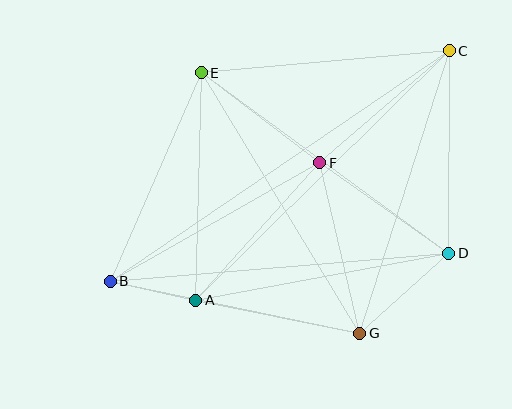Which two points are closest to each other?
Points A and B are closest to each other.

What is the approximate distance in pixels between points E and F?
The distance between E and F is approximately 149 pixels.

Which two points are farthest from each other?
Points B and C are farthest from each other.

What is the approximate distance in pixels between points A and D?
The distance between A and D is approximately 257 pixels.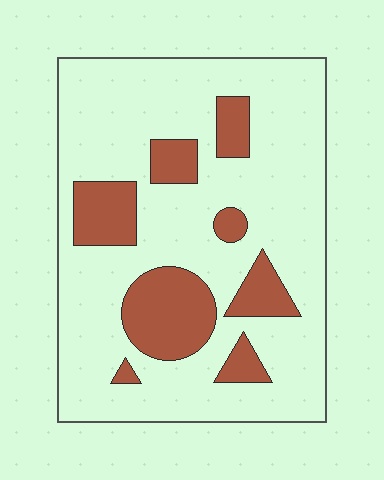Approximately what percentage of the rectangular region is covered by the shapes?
Approximately 20%.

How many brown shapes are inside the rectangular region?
8.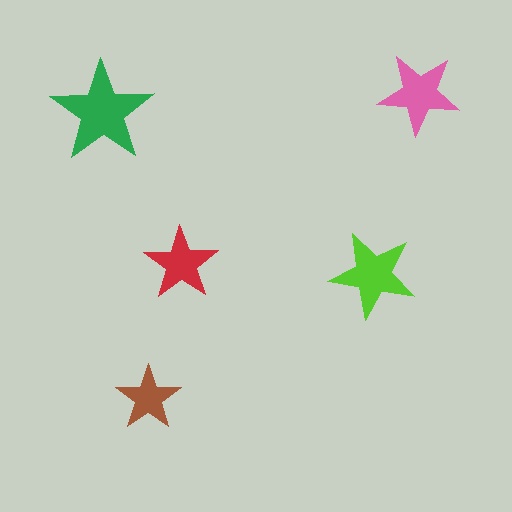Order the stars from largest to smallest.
the green one, the lime one, the pink one, the red one, the brown one.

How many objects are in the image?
There are 5 objects in the image.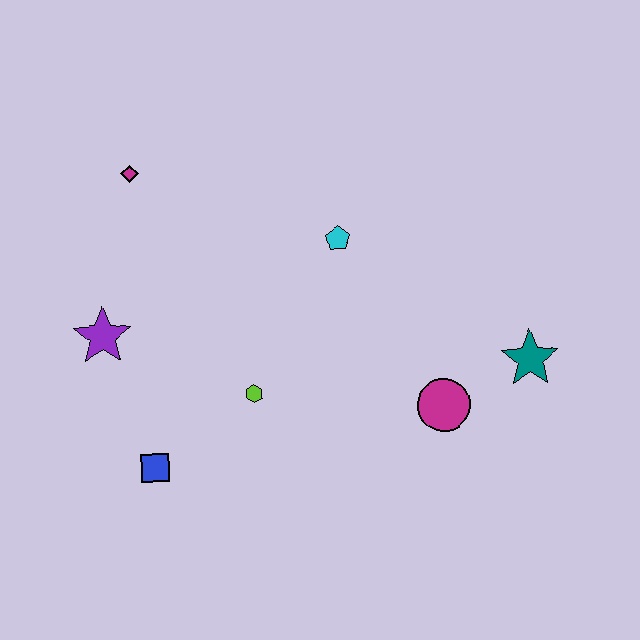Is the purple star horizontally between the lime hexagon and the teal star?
No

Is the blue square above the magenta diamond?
No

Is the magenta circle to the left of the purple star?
No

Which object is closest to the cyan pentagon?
The lime hexagon is closest to the cyan pentagon.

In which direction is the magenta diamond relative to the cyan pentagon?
The magenta diamond is to the left of the cyan pentagon.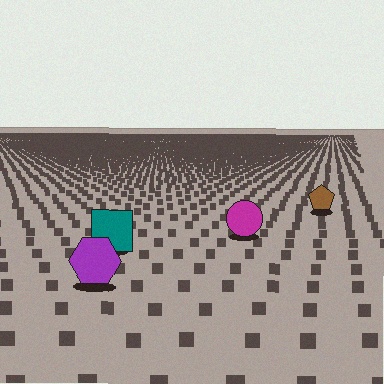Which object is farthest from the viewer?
The brown pentagon is farthest from the viewer. It appears smaller and the ground texture around it is denser.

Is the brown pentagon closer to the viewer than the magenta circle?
No. The magenta circle is closer — you can tell from the texture gradient: the ground texture is coarser near it.